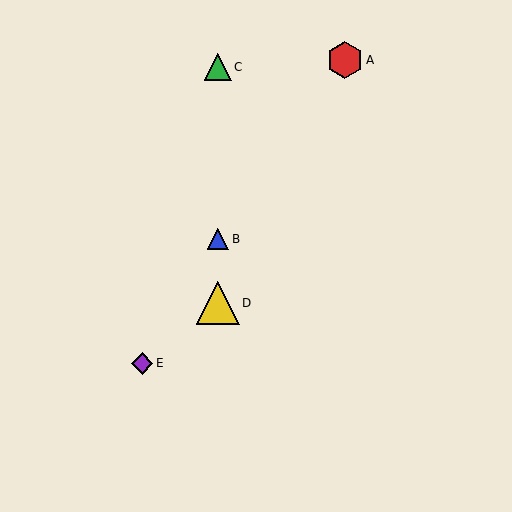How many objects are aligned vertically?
3 objects (B, C, D) are aligned vertically.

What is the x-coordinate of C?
Object C is at x≈218.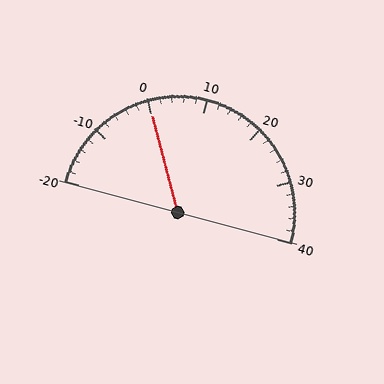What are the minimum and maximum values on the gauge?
The gauge ranges from -20 to 40.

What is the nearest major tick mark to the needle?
The nearest major tick mark is 0.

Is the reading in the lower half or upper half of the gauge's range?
The reading is in the lower half of the range (-20 to 40).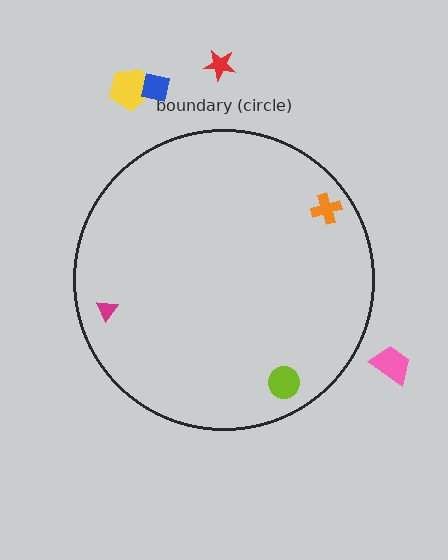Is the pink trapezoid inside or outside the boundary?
Outside.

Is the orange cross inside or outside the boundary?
Inside.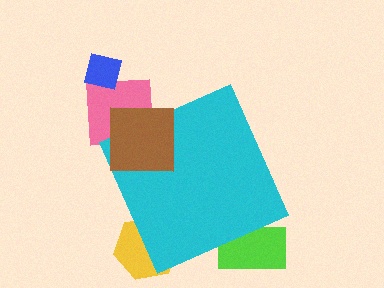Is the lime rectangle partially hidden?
Yes, the lime rectangle is partially hidden behind the cyan diamond.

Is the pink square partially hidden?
Yes, the pink square is partially hidden behind the cyan diamond.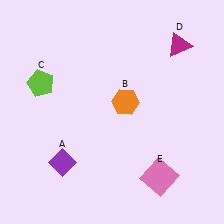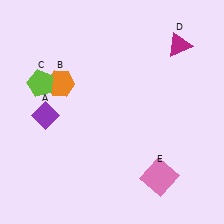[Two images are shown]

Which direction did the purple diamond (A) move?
The purple diamond (A) moved up.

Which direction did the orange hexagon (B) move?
The orange hexagon (B) moved left.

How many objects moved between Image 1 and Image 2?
2 objects moved between the two images.